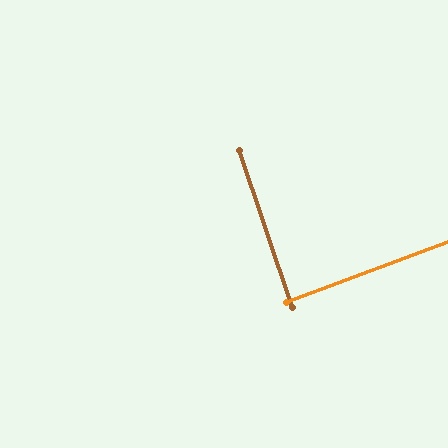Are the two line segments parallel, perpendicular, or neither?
Perpendicular — they meet at approximately 88°.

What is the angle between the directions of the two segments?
Approximately 88 degrees.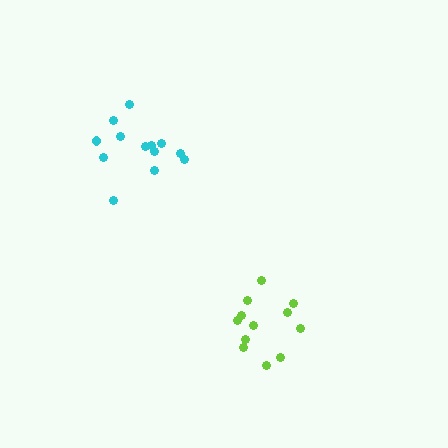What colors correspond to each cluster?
The clusters are colored: lime, cyan.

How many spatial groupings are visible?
There are 2 spatial groupings.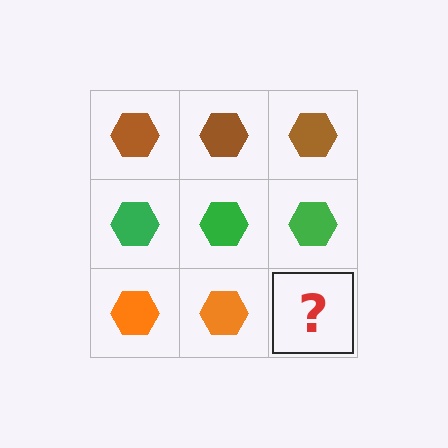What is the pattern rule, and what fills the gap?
The rule is that each row has a consistent color. The gap should be filled with an orange hexagon.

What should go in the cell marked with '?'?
The missing cell should contain an orange hexagon.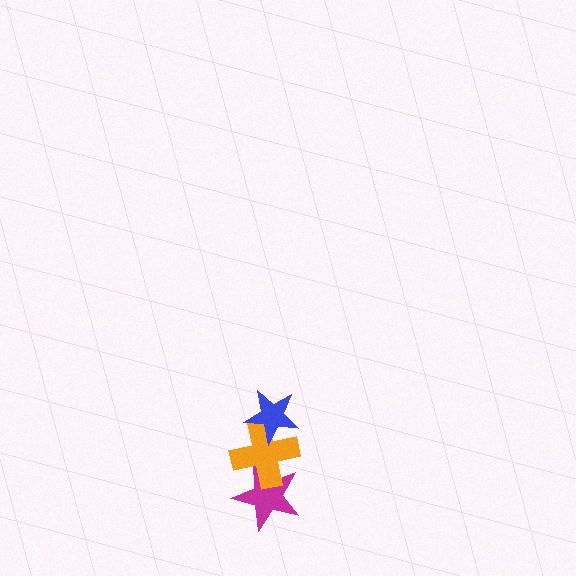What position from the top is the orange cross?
The orange cross is 2nd from the top.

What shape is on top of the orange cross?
The blue star is on top of the orange cross.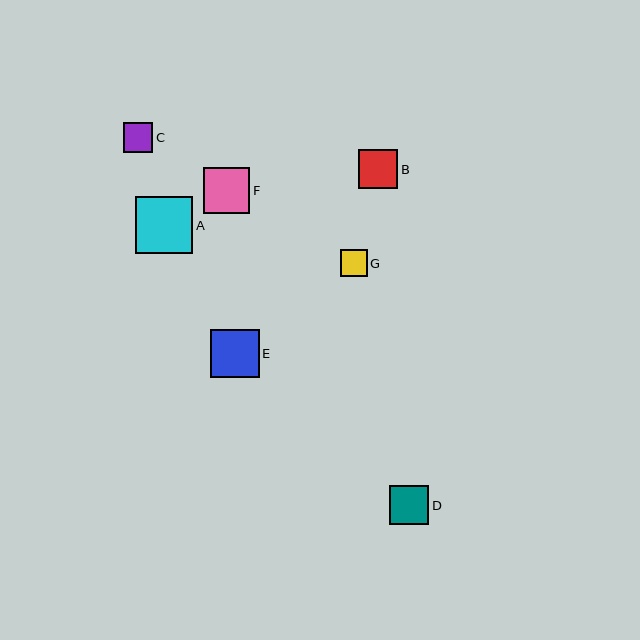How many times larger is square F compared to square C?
Square F is approximately 1.6 times the size of square C.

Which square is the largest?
Square A is the largest with a size of approximately 57 pixels.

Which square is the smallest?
Square G is the smallest with a size of approximately 27 pixels.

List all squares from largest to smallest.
From largest to smallest: A, E, F, D, B, C, G.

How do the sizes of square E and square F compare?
Square E and square F are approximately the same size.